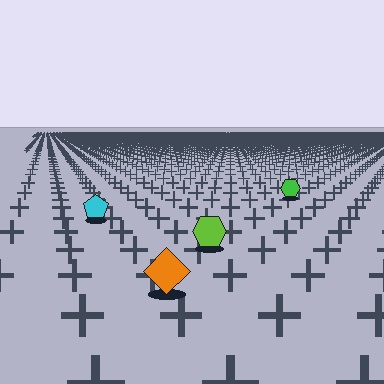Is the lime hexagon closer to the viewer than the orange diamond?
No. The orange diamond is closer — you can tell from the texture gradient: the ground texture is coarser near it.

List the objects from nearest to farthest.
From nearest to farthest: the orange diamond, the lime hexagon, the cyan pentagon, the green hexagon.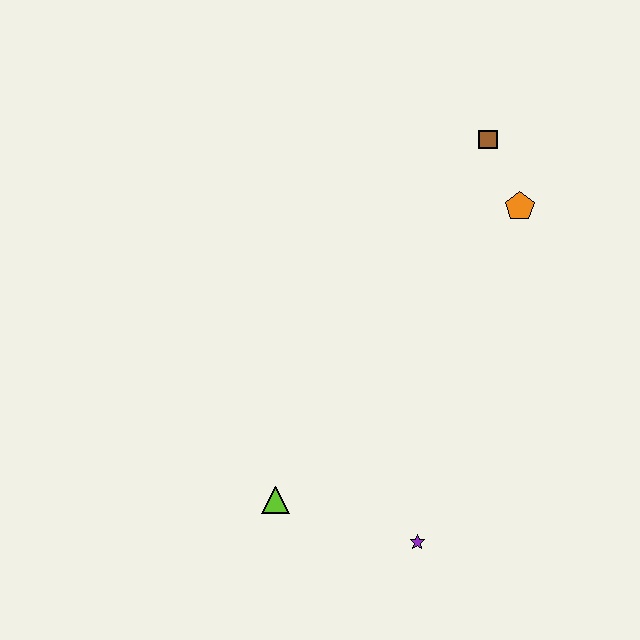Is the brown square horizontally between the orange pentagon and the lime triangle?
Yes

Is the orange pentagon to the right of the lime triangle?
Yes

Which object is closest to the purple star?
The lime triangle is closest to the purple star.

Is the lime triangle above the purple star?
Yes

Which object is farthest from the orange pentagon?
The lime triangle is farthest from the orange pentagon.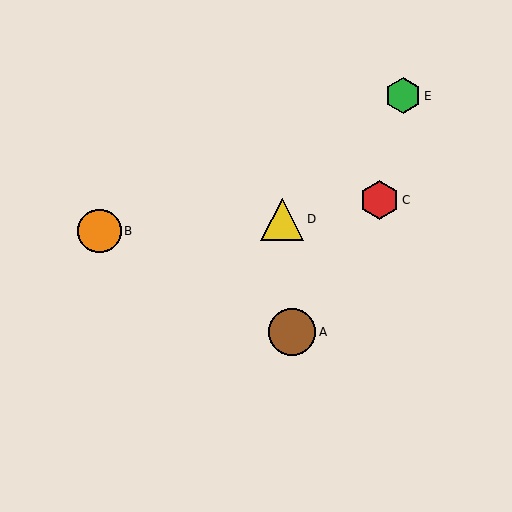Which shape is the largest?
The brown circle (labeled A) is the largest.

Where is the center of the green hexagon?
The center of the green hexagon is at (403, 96).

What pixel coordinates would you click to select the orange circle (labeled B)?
Click at (99, 231) to select the orange circle B.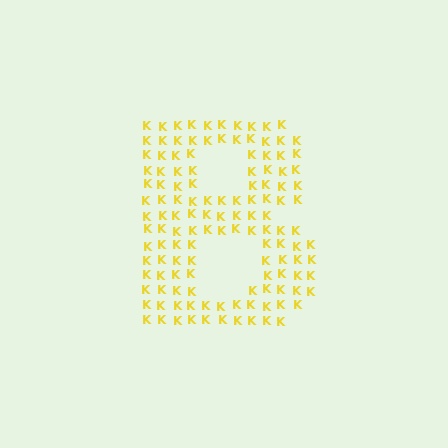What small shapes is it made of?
It is made of small letter K's.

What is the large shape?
The large shape is the letter B.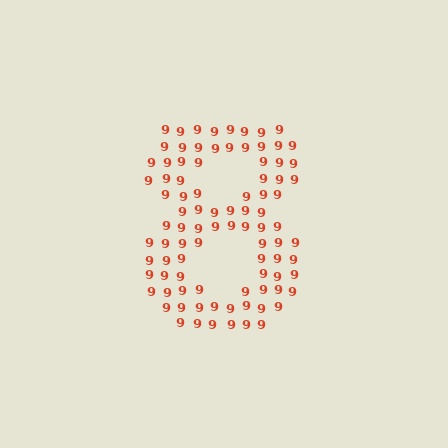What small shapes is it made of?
It is made of small digit 9's.